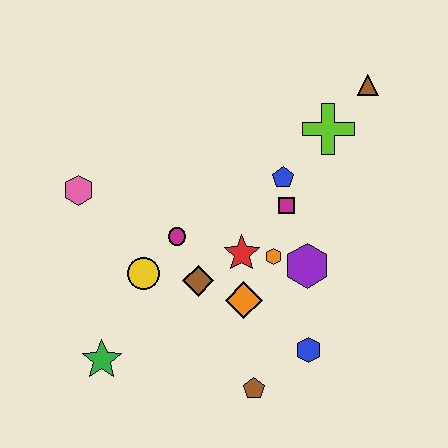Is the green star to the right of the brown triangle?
No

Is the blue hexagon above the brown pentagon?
Yes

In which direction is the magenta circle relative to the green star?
The magenta circle is above the green star.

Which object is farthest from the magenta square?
The green star is farthest from the magenta square.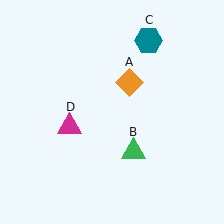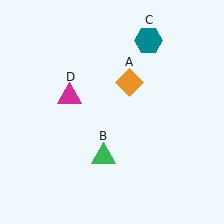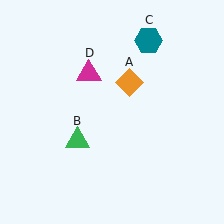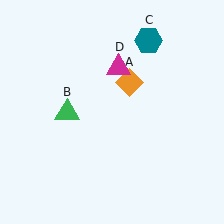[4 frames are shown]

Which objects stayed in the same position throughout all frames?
Orange diamond (object A) and teal hexagon (object C) remained stationary.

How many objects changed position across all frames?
2 objects changed position: green triangle (object B), magenta triangle (object D).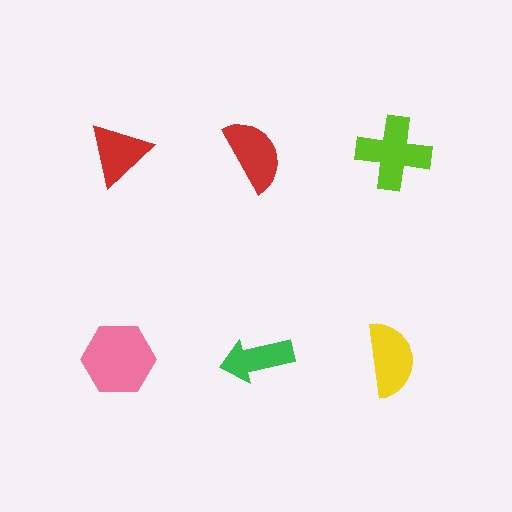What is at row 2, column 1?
A pink hexagon.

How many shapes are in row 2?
3 shapes.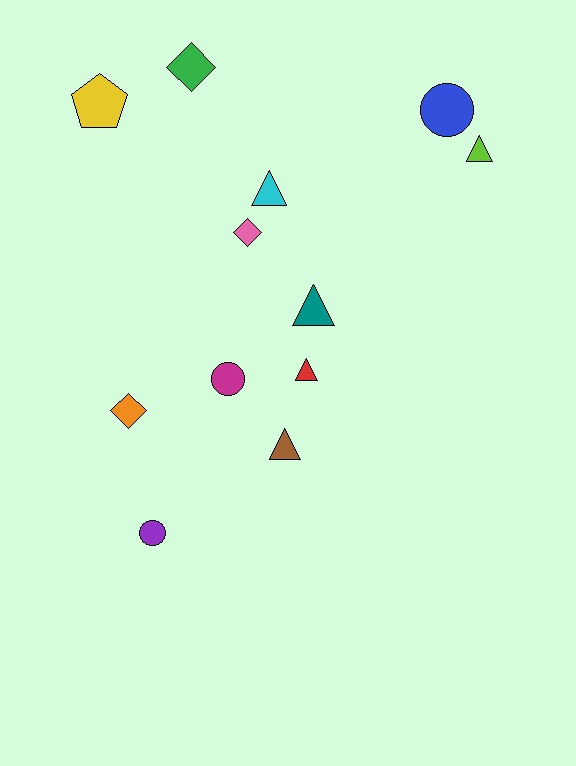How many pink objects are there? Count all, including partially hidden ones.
There is 1 pink object.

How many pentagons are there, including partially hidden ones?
There is 1 pentagon.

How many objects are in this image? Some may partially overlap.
There are 12 objects.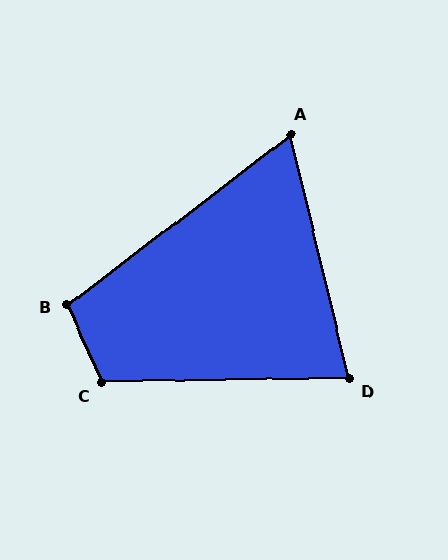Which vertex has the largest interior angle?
C, at approximately 114 degrees.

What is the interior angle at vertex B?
Approximately 103 degrees (obtuse).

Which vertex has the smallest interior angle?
A, at approximately 66 degrees.